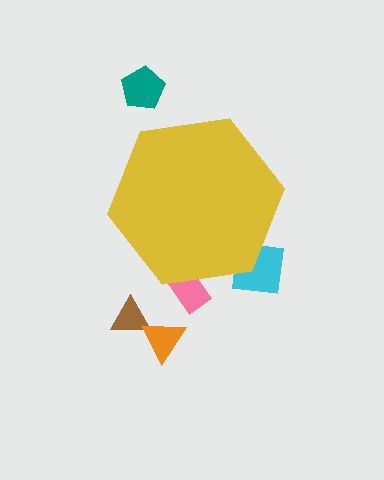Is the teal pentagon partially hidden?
No, the teal pentagon is fully visible.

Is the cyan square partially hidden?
Yes, the cyan square is partially hidden behind the yellow hexagon.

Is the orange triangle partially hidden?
No, the orange triangle is fully visible.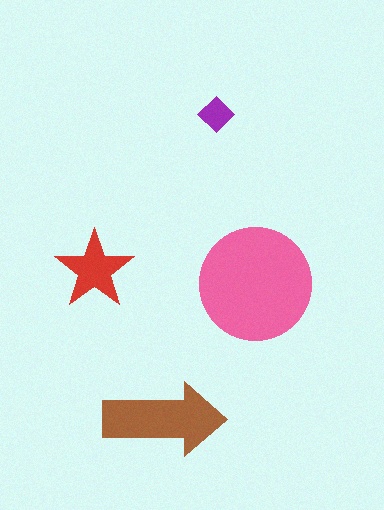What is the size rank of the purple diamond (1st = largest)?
4th.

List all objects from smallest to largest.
The purple diamond, the red star, the brown arrow, the pink circle.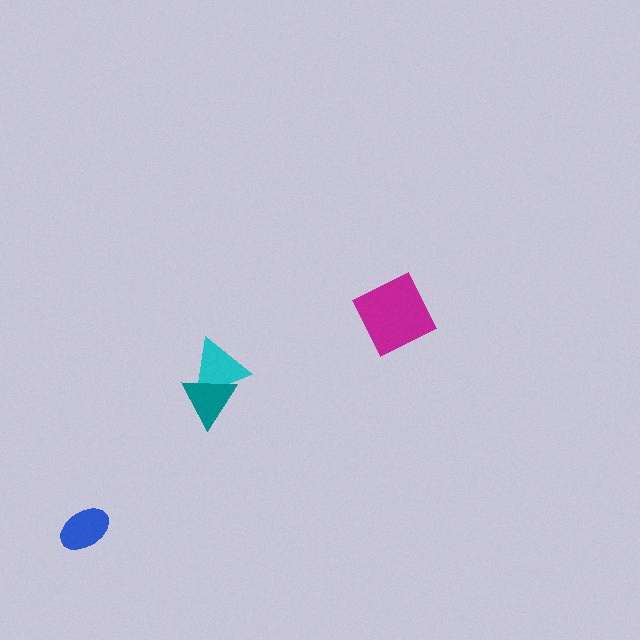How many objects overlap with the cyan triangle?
1 object overlaps with the cyan triangle.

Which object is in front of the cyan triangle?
The teal triangle is in front of the cyan triangle.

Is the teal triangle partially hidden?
No, no other shape covers it.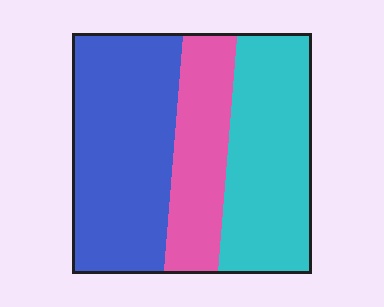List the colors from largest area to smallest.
From largest to smallest: blue, cyan, pink.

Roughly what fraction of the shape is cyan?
Cyan takes up about one third (1/3) of the shape.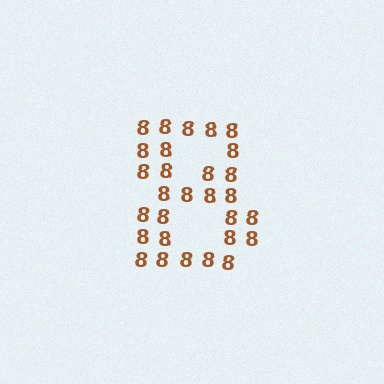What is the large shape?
The large shape is the digit 8.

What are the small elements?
The small elements are digit 8's.